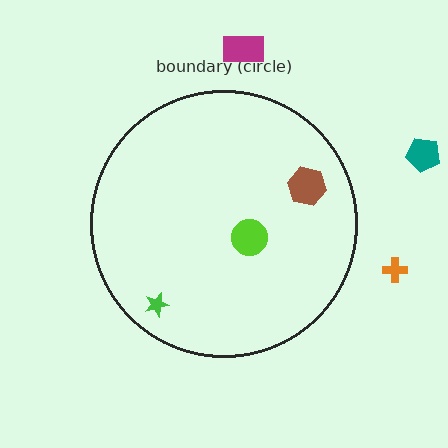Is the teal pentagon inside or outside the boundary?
Outside.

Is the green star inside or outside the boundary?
Inside.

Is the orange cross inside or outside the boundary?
Outside.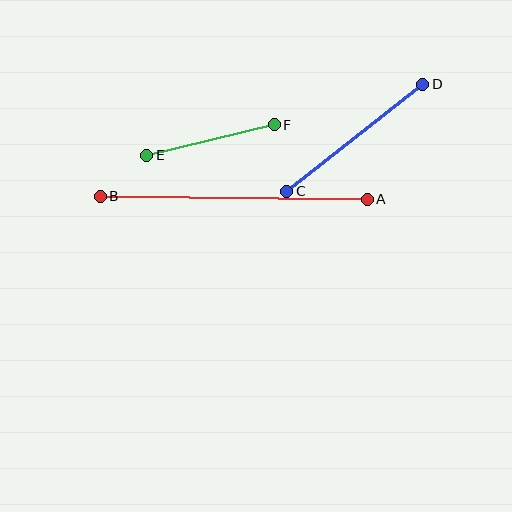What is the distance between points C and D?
The distance is approximately 173 pixels.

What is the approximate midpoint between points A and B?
The midpoint is at approximately (234, 198) pixels.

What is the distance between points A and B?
The distance is approximately 267 pixels.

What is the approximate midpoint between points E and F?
The midpoint is at approximately (210, 140) pixels.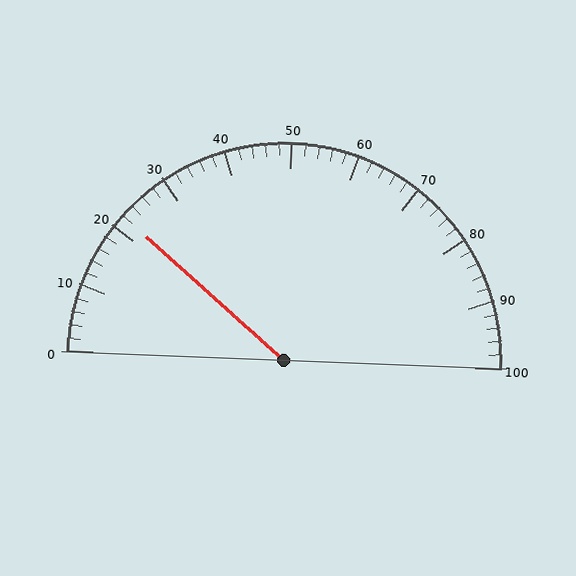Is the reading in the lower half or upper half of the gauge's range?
The reading is in the lower half of the range (0 to 100).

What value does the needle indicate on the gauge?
The needle indicates approximately 22.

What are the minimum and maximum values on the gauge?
The gauge ranges from 0 to 100.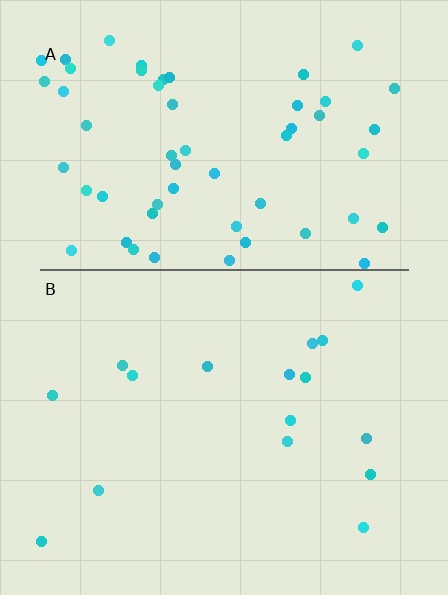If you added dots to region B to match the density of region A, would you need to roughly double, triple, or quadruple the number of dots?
Approximately quadruple.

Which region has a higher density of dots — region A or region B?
A (the top).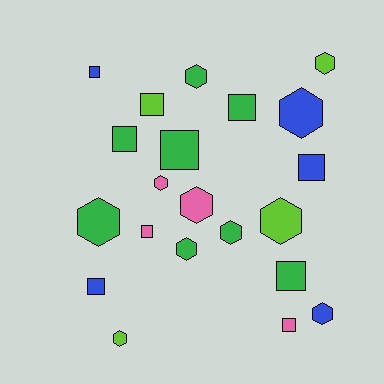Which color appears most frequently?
Green, with 8 objects.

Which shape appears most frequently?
Hexagon, with 11 objects.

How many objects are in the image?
There are 21 objects.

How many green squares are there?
There are 4 green squares.